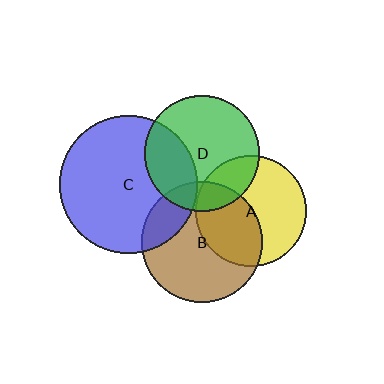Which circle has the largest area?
Circle C (blue).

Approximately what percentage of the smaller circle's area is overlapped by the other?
Approximately 20%.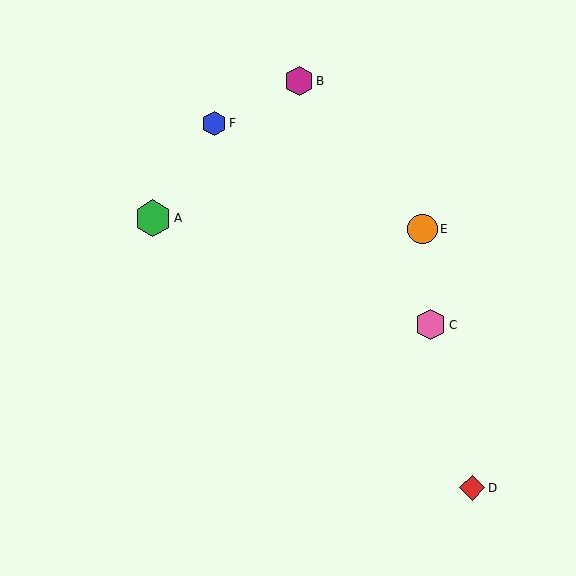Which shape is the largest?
The green hexagon (labeled A) is the largest.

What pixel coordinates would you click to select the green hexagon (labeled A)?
Click at (153, 218) to select the green hexagon A.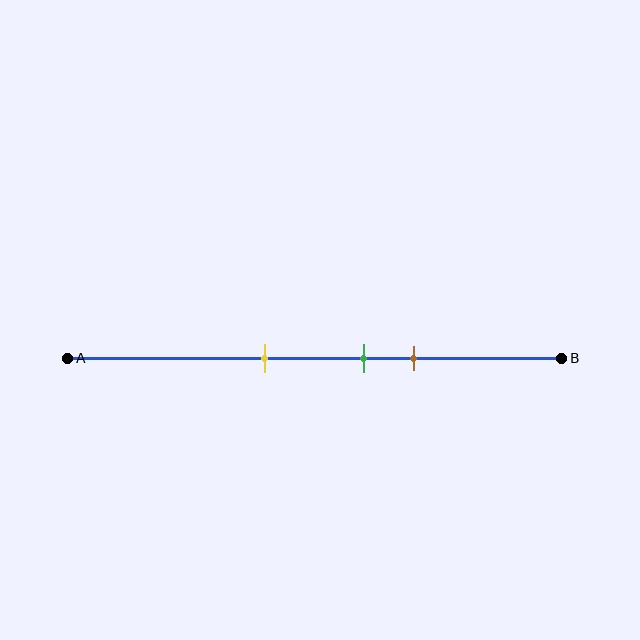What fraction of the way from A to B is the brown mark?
The brown mark is approximately 70% (0.7) of the way from A to B.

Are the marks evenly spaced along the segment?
Yes, the marks are approximately evenly spaced.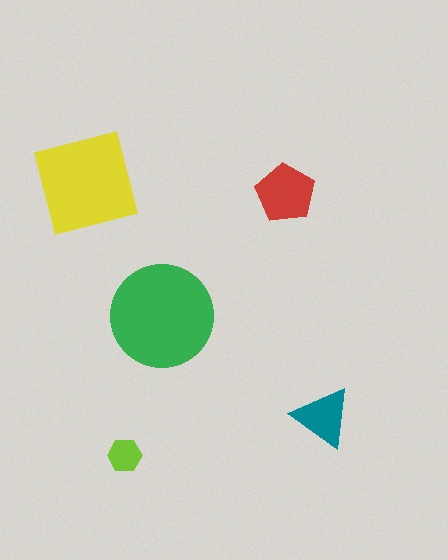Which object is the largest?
The green circle.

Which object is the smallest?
The lime hexagon.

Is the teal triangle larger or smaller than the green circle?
Smaller.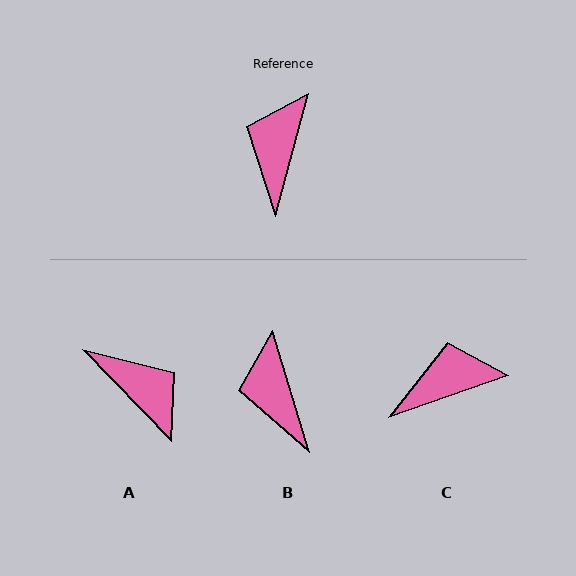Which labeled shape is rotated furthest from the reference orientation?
A, about 121 degrees away.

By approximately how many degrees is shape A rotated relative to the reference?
Approximately 121 degrees clockwise.